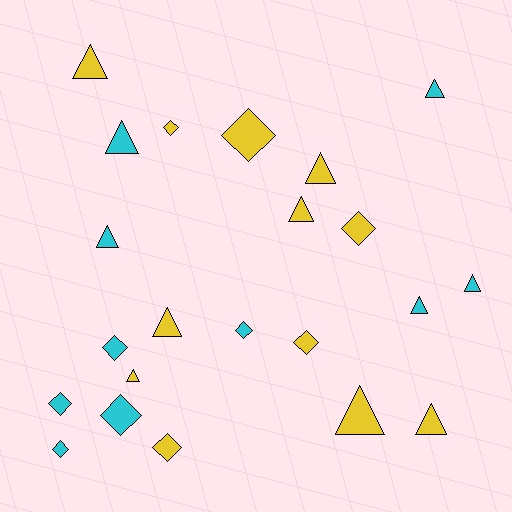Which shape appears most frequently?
Triangle, with 12 objects.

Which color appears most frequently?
Yellow, with 12 objects.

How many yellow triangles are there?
There are 7 yellow triangles.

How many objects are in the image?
There are 22 objects.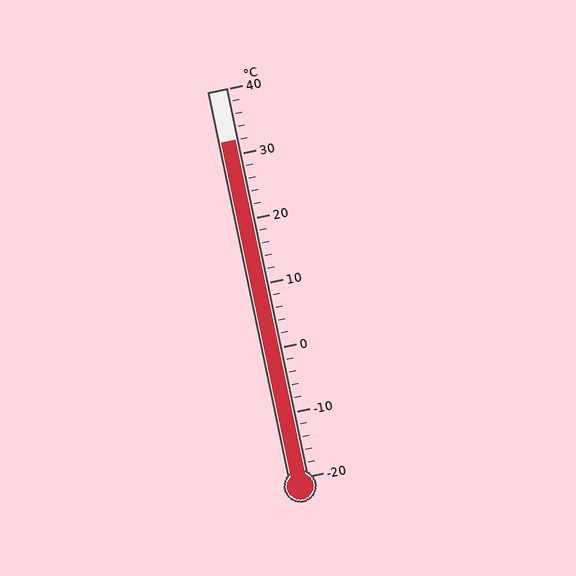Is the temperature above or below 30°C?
The temperature is above 30°C.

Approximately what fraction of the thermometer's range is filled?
The thermometer is filled to approximately 85% of its range.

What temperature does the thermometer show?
The thermometer shows approximately 32°C.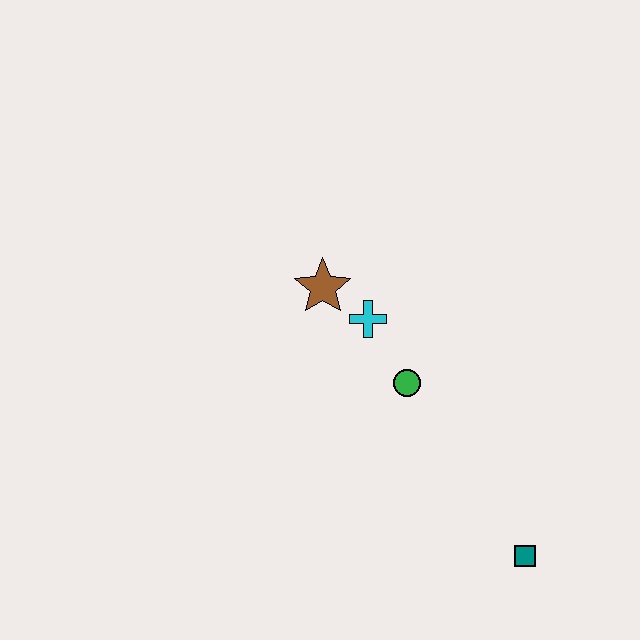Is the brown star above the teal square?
Yes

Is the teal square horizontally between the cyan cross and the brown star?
No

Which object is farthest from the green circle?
The teal square is farthest from the green circle.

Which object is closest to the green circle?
The cyan cross is closest to the green circle.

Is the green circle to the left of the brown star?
No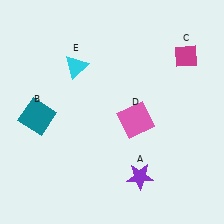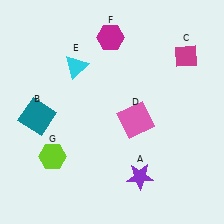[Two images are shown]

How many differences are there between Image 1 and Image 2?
There are 2 differences between the two images.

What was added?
A magenta hexagon (F), a lime hexagon (G) were added in Image 2.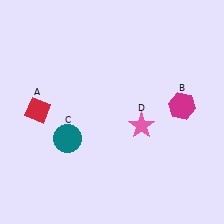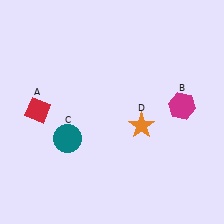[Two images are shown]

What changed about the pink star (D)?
In Image 1, D is pink. In Image 2, it changed to orange.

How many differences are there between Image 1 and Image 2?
There is 1 difference between the two images.